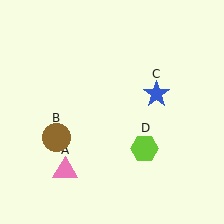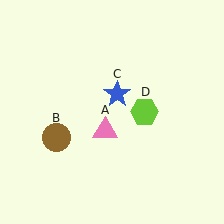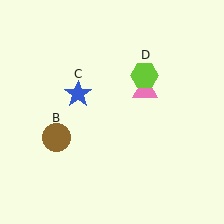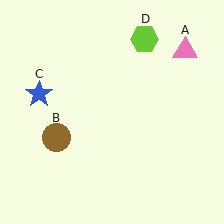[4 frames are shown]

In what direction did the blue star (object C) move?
The blue star (object C) moved left.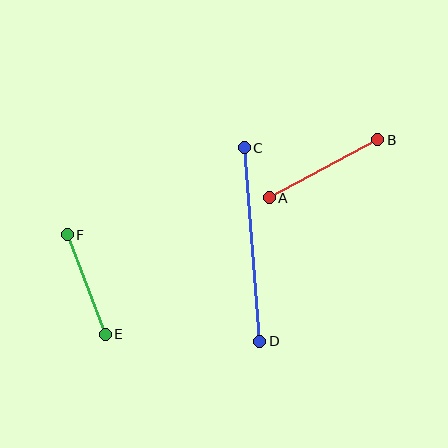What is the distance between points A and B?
The distance is approximately 123 pixels.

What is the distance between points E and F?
The distance is approximately 107 pixels.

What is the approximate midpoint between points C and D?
The midpoint is at approximately (252, 244) pixels.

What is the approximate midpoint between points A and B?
The midpoint is at approximately (323, 169) pixels.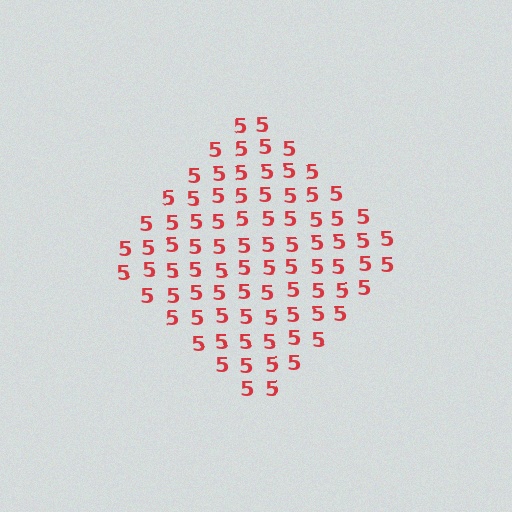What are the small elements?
The small elements are digit 5's.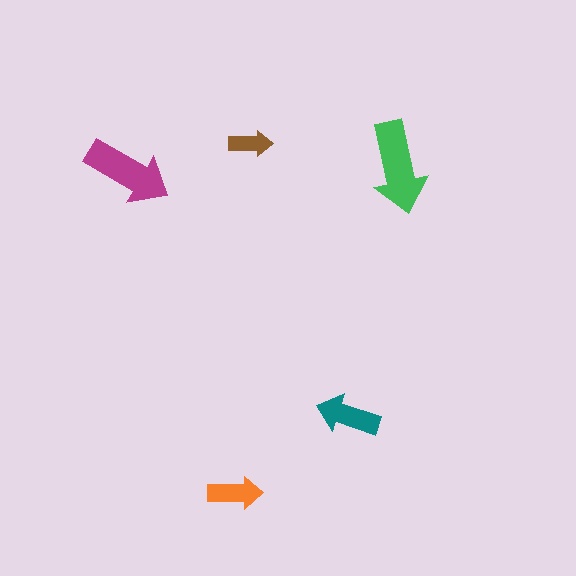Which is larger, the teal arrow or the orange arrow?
The teal one.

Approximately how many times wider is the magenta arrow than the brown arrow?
About 2 times wider.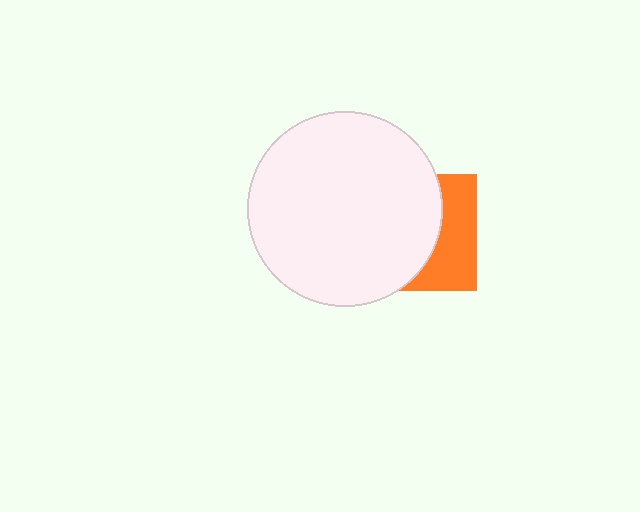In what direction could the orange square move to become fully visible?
The orange square could move right. That would shift it out from behind the white circle entirely.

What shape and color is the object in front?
The object in front is a white circle.